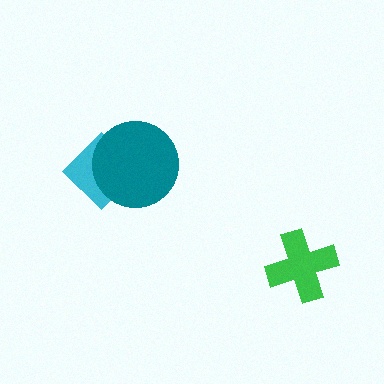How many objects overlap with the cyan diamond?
1 object overlaps with the cyan diamond.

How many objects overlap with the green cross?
0 objects overlap with the green cross.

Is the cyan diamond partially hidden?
Yes, it is partially covered by another shape.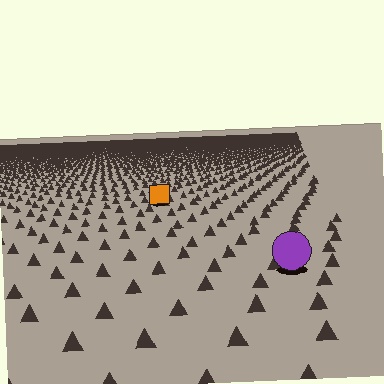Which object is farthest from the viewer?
The orange square is farthest from the viewer. It appears smaller and the ground texture around it is denser.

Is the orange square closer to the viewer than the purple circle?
No. The purple circle is closer — you can tell from the texture gradient: the ground texture is coarser near it.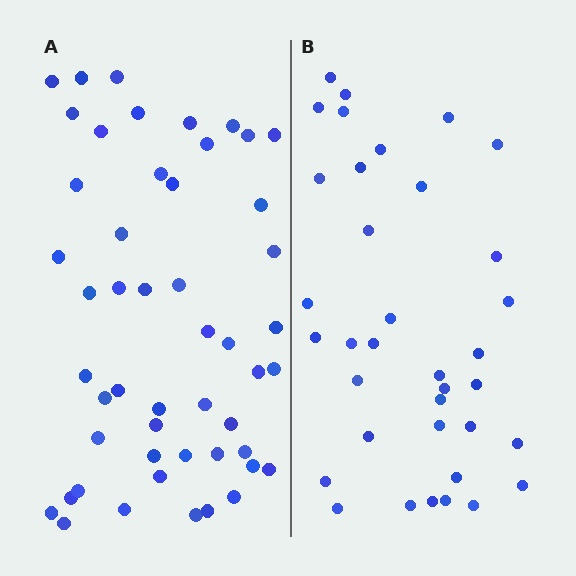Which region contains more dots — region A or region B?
Region A (the left region) has more dots.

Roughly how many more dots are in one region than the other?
Region A has approximately 15 more dots than region B.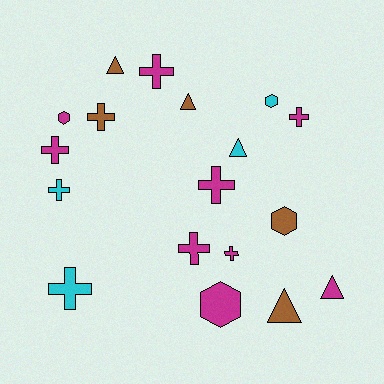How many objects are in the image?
There are 18 objects.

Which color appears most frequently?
Magenta, with 9 objects.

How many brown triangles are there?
There are 3 brown triangles.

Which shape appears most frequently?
Cross, with 9 objects.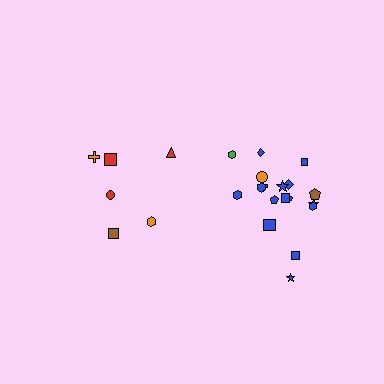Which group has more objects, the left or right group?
The right group.